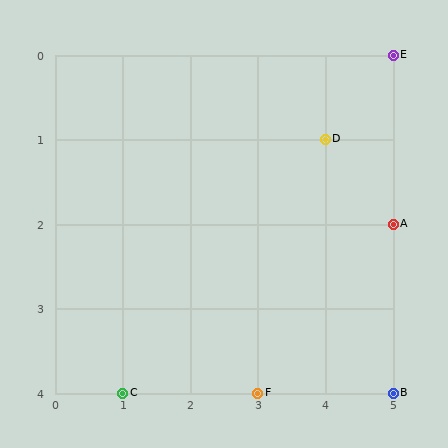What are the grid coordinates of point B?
Point B is at grid coordinates (5, 4).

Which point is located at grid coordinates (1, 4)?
Point C is at (1, 4).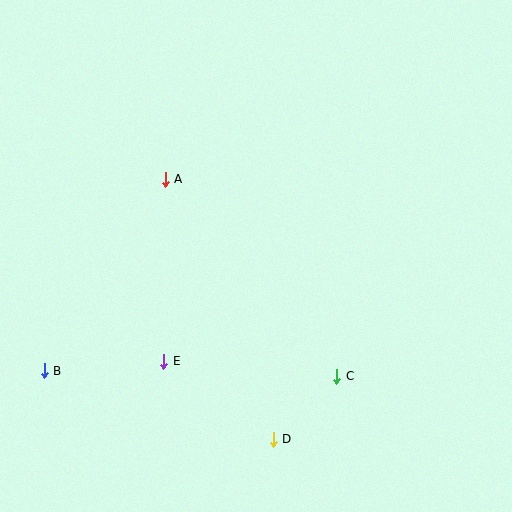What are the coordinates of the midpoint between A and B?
The midpoint between A and B is at (105, 275).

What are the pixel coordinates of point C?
Point C is at (337, 376).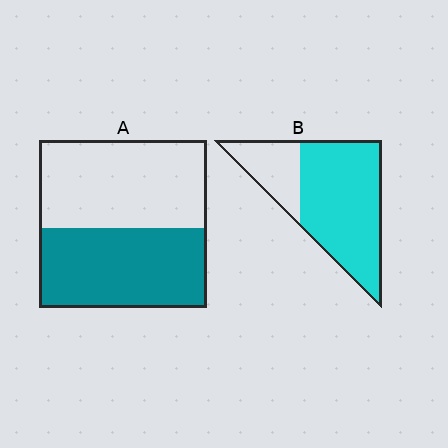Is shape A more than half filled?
Roughly half.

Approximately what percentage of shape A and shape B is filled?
A is approximately 50% and B is approximately 75%.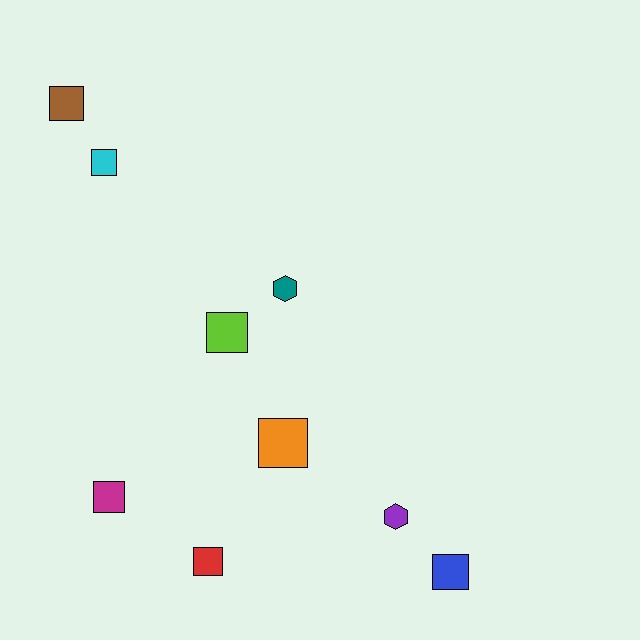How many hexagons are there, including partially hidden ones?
There are 2 hexagons.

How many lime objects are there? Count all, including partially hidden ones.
There is 1 lime object.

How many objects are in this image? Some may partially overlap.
There are 9 objects.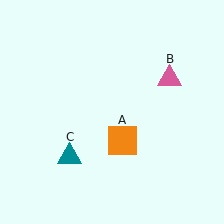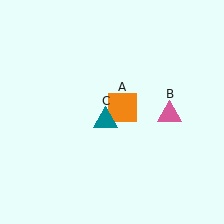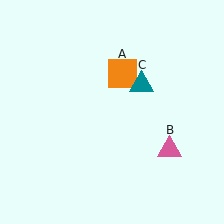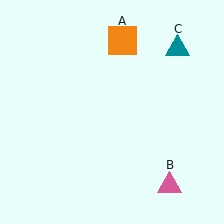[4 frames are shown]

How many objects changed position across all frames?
3 objects changed position: orange square (object A), pink triangle (object B), teal triangle (object C).